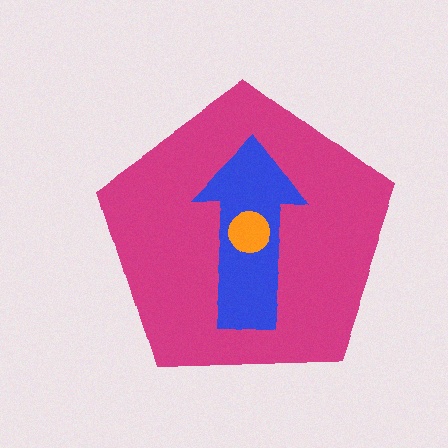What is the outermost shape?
The magenta pentagon.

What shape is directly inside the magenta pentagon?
The blue arrow.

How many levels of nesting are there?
3.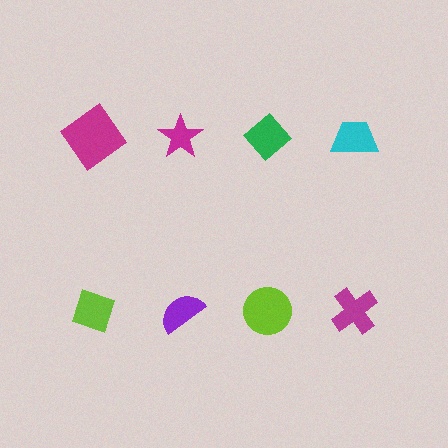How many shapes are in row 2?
4 shapes.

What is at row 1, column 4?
A cyan trapezoid.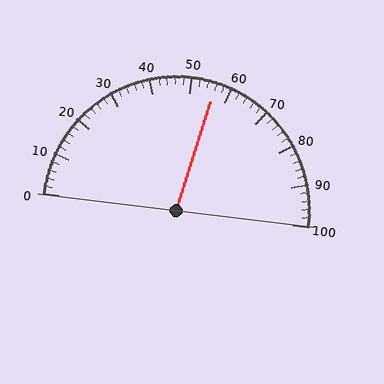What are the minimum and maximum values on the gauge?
The gauge ranges from 0 to 100.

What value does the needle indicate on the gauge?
The needle indicates approximately 56.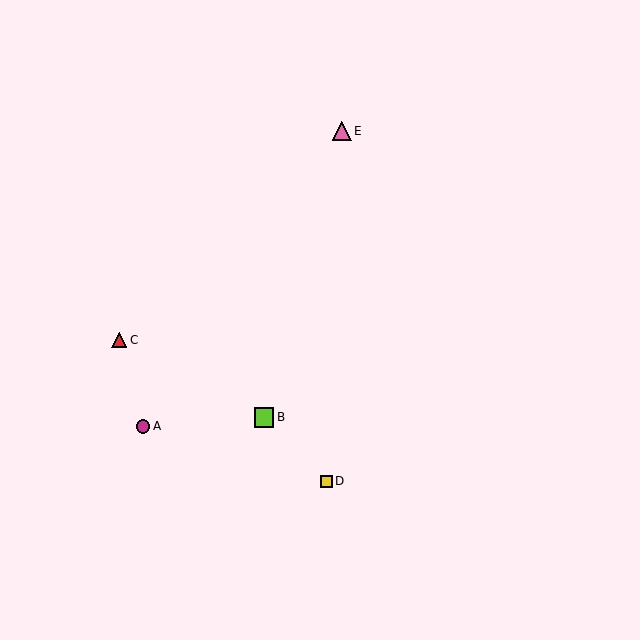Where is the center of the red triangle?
The center of the red triangle is at (119, 340).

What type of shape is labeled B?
Shape B is a lime square.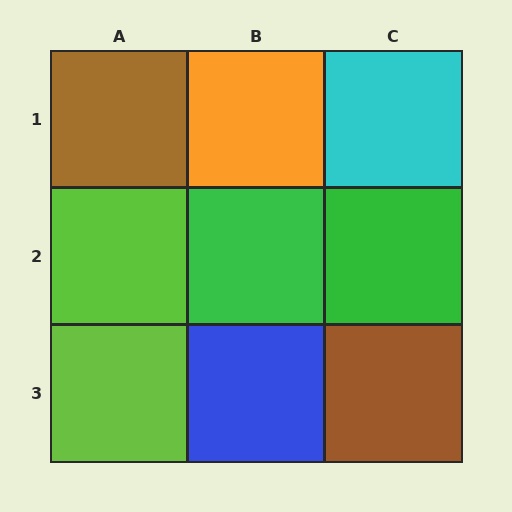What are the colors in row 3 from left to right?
Lime, blue, brown.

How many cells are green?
2 cells are green.